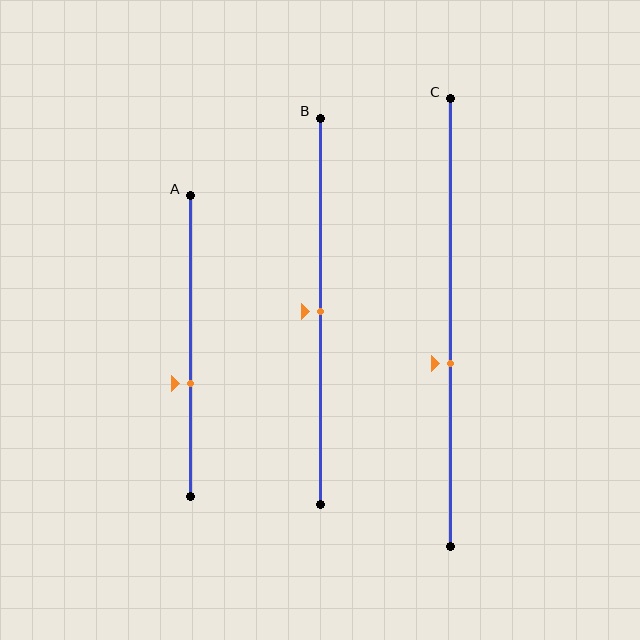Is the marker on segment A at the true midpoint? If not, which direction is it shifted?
No, the marker on segment A is shifted downward by about 13% of the segment length.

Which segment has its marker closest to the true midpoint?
Segment B has its marker closest to the true midpoint.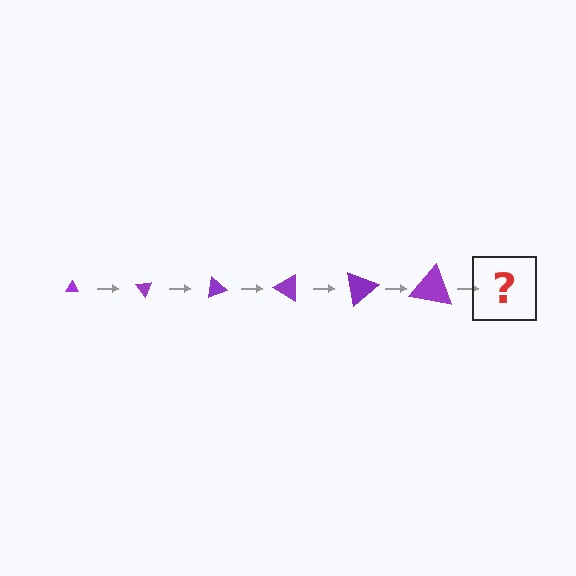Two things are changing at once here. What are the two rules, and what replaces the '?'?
The two rules are that the triangle grows larger each step and it rotates 50 degrees each step. The '?' should be a triangle, larger than the previous one and rotated 300 degrees from the start.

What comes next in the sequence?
The next element should be a triangle, larger than the previous one and rotated 300 degrees from the start.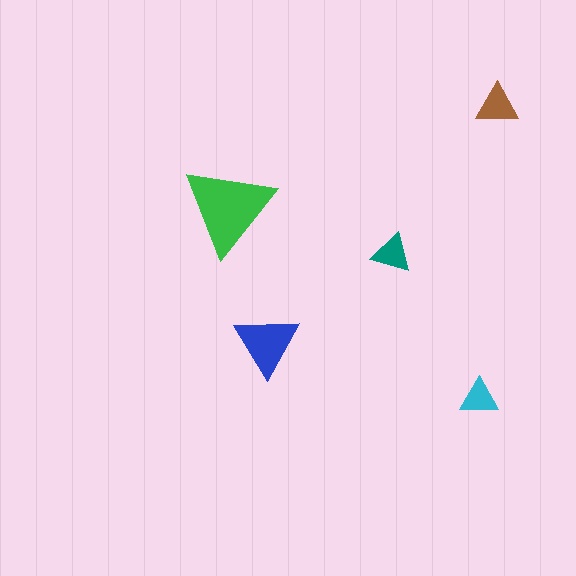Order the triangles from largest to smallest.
the green one, the blue one, the brown one, the teal one, the cyan one.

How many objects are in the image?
There are 5 objects in the image.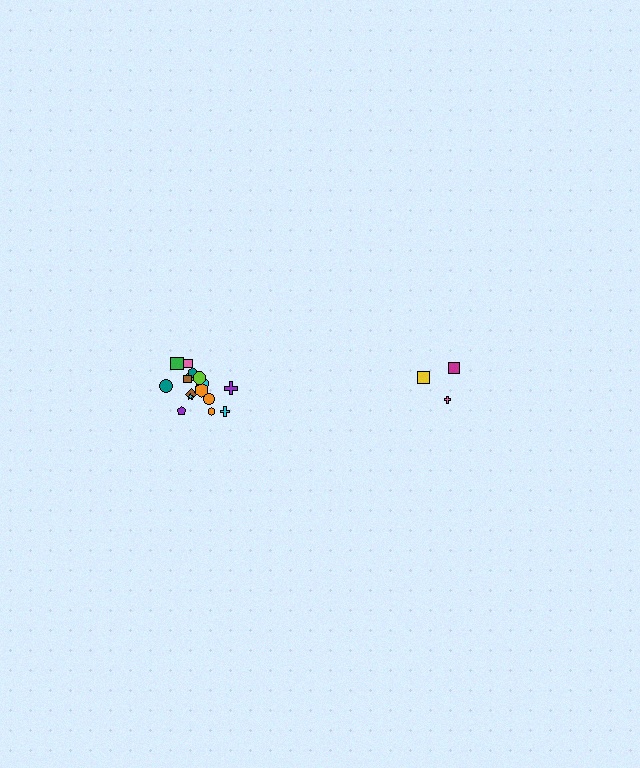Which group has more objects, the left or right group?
The left group.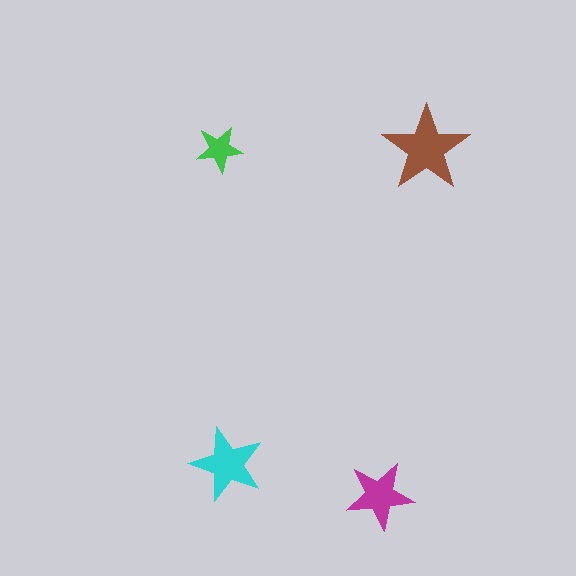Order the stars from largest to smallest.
the brown one, the cyan one, the magenta one, the green one.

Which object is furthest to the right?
The brown star is rightmost.